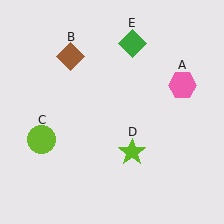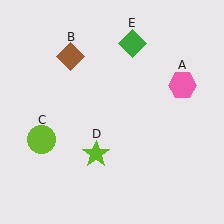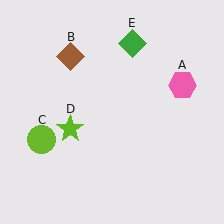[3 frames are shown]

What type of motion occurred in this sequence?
The lime star (object D) rotated clockwise around the center of the scene.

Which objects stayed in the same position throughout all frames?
Pink hexagon (object A) and brown diamond (object B) and lime circle (object C) and green diamond (object E) remained stationary.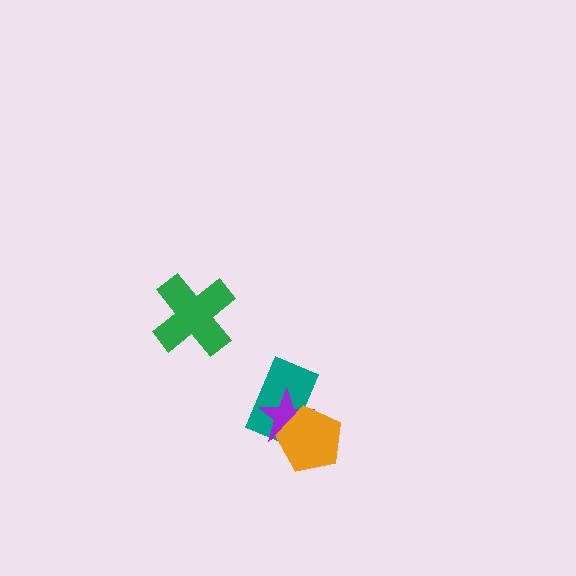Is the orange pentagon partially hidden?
No, no other shape covers it.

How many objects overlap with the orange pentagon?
2 objects overlap with the orange pentagon.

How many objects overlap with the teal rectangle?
2 objects overlap with the teal rectangle.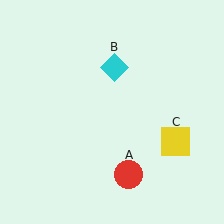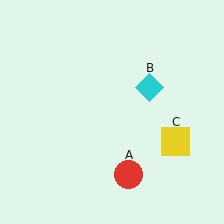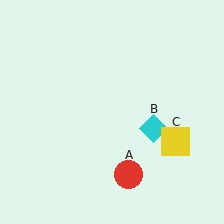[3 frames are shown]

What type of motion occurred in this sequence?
The cyan diamond (object B) rotated clockwise around the center of the scene.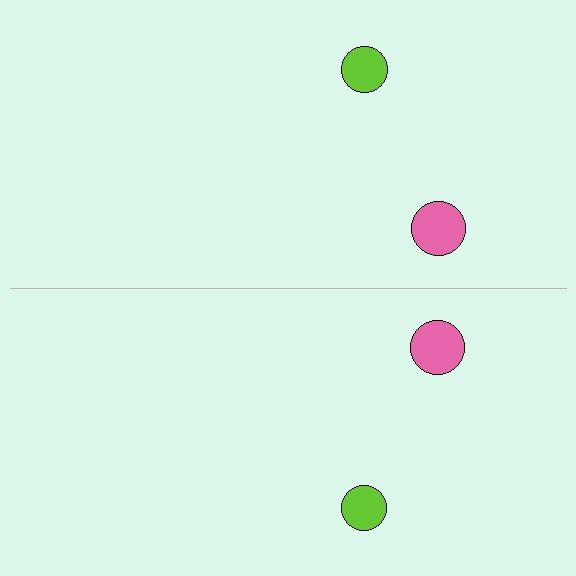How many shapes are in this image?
There are 4 shapes in this image.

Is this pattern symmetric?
Yes, this pattern has bilateral (reflection) symmetry.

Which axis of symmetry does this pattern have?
The pattern has a horizontal axis of symmetry running through the center of the image.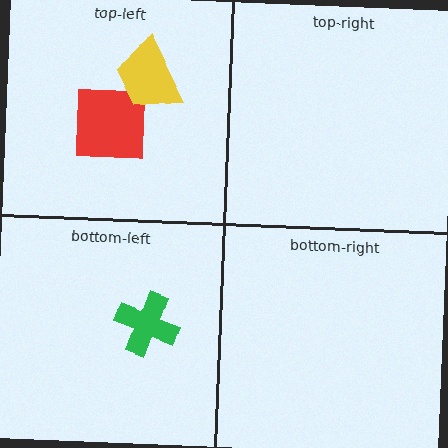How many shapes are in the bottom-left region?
1.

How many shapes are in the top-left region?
2.